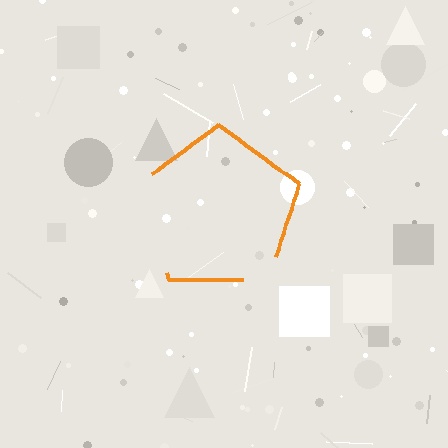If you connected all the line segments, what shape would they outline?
They would outline a pentagon.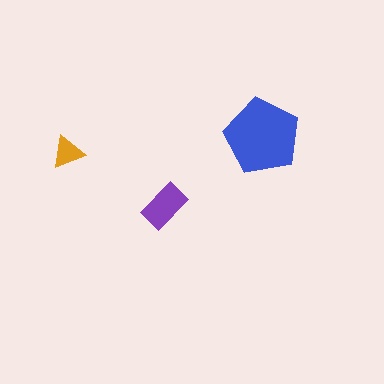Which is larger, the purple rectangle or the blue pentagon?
The blue pentagon.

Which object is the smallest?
The orange triangle.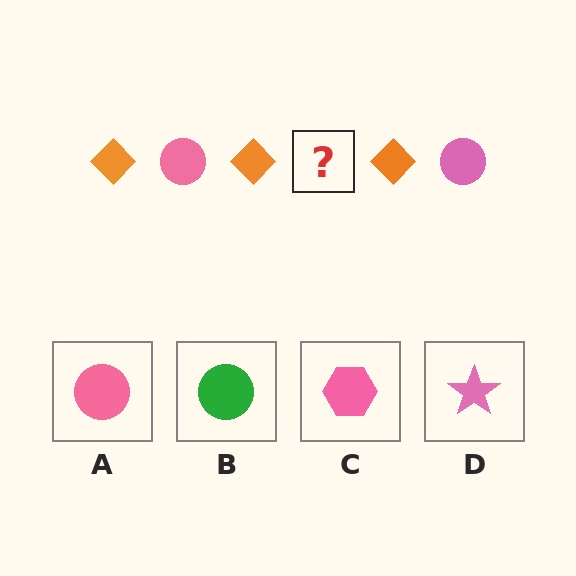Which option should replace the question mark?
Option A.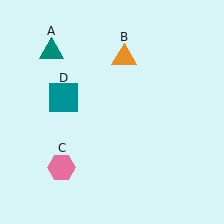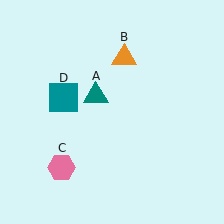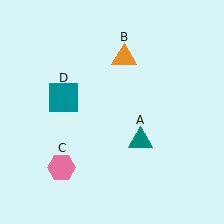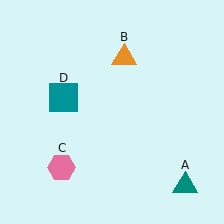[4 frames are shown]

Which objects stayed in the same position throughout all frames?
Orange triangle (object B) and pink hexagon (object C) and teal square (object D) remained stationary.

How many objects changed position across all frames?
1 object changed position: teal triangle (object A).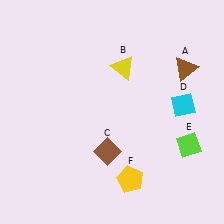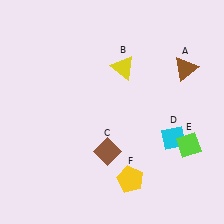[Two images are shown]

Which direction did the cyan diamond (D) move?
The cyan diamond (D) moved down.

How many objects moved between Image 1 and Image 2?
1 object moved between the two images.